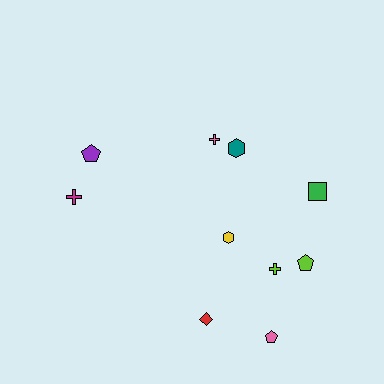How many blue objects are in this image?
There are no blue objects.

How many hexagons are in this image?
There are 2 hexagons.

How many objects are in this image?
There are 10 objects.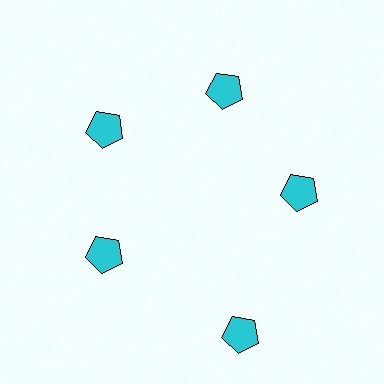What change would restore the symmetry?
The symmetry would be restored by moving it inward, back onto the ring so that all 5 pentagons sit at equal angles and equal distance from the center.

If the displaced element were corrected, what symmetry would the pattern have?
It would have 5-fold rotational symmetry — the pattern would map onto itself every 72 degrees.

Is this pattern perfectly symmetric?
No. The 5 cyan pentagons are arranged in a ring, but one element near the 5 o'clock position is pushed outward from the center, breaking the 5-fold rotational symmetry.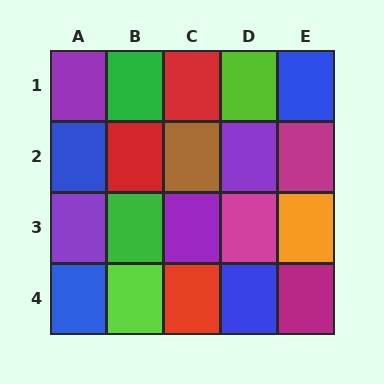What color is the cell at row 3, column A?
Purple.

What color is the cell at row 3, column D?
Magenta.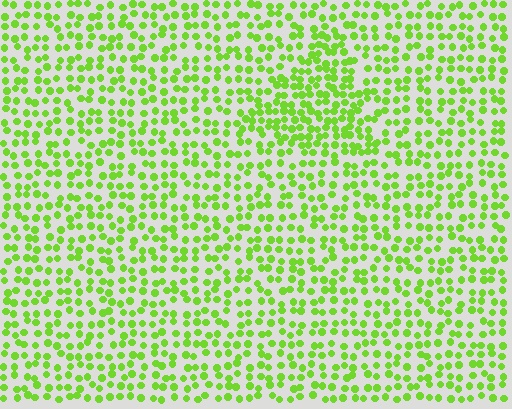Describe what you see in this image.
The image contains small lime elements arranged at two different densities. A triangle-shaped region is visible where the elements are more densely packed than the surrounding area.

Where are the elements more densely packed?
The elements are more densely packed inside the triangle boundary.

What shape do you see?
I see a triangle.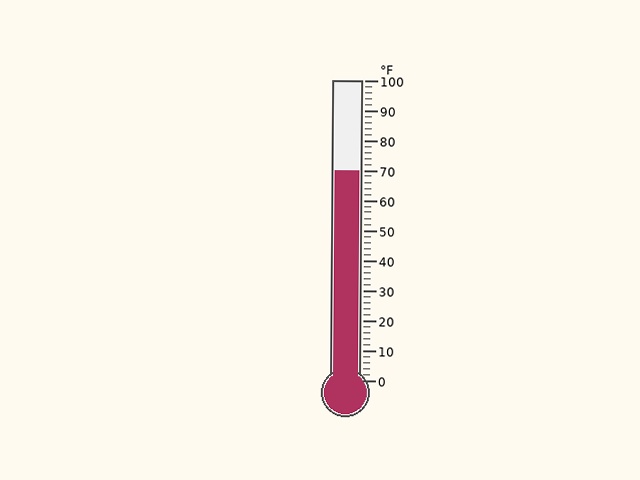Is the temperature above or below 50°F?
The temperature is above 50°F.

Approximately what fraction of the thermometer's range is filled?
The thermometer is filled to approximately 70% of its range.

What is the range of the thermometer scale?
The thermometer scale ranges from 0°F to 100°F.